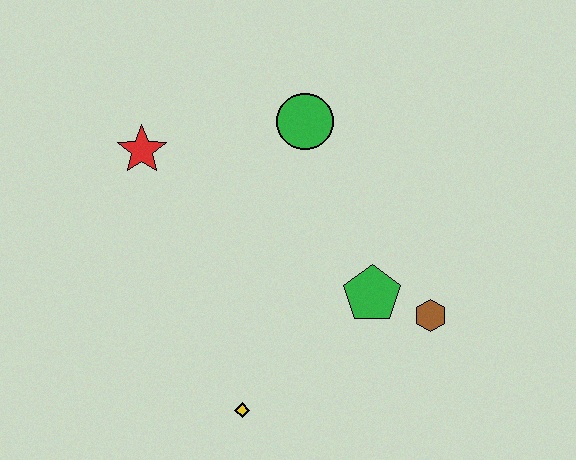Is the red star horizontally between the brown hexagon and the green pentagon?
No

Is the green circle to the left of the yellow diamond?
No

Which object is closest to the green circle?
The red star is closest to the green circle.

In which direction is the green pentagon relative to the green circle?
The green pentagon is below the green circle.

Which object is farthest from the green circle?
The yellow diamond is farthest from the green circle.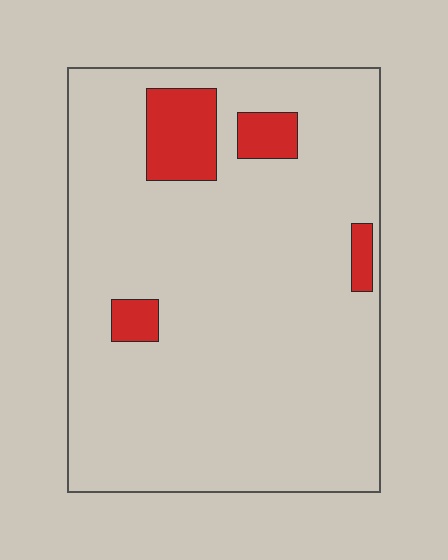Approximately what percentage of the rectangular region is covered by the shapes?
Approximately 10%.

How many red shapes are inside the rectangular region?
4.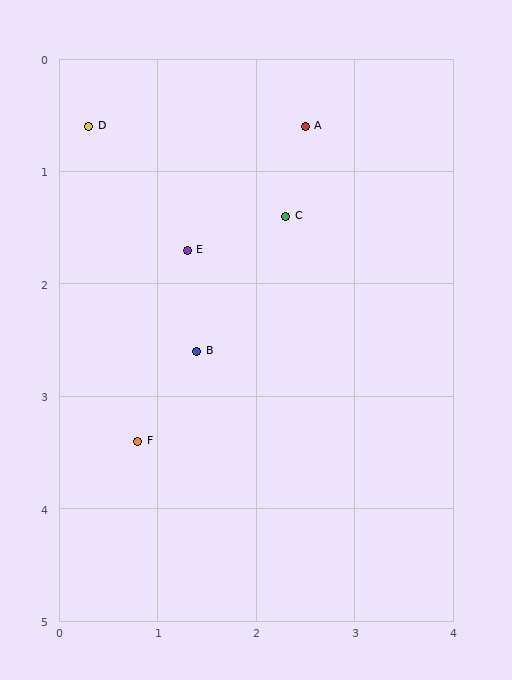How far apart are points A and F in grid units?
Points A and F are about 3.3 grid units apart.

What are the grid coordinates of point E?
Point E is at approximately (1.3, 1.7).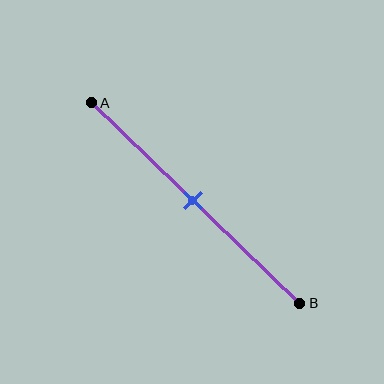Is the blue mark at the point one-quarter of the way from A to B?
No, the mark is at about 50% from A, not at the 25% one-quarter point.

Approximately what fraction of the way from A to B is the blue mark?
The blue mark is approximately 50% of the way from A to B.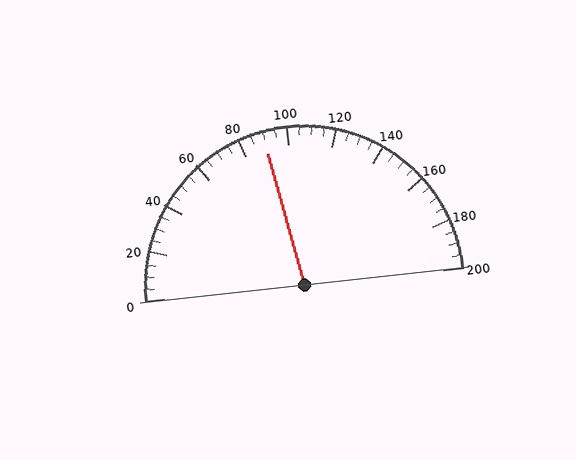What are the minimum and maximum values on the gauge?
The gauge ranges from 0 to 200.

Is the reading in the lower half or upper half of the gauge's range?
The reading is in the lower half of the range (0 to 200).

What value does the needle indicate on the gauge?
The needle indicates approximately 90.